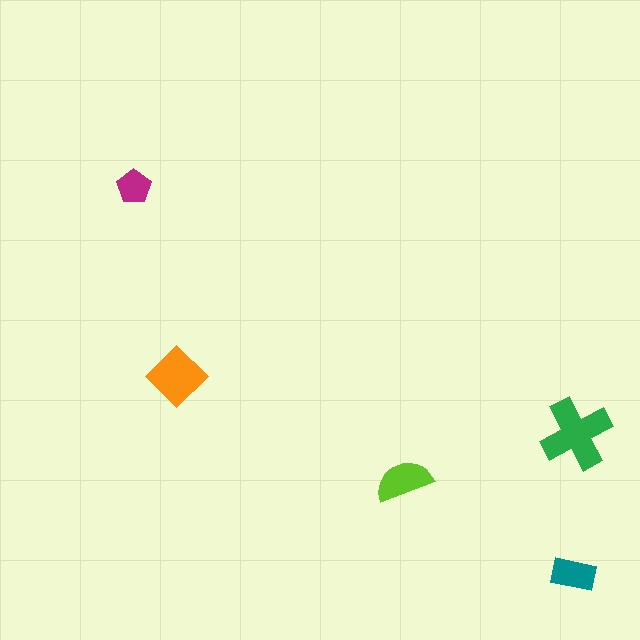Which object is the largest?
The green cross.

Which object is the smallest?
The magenta pentagon.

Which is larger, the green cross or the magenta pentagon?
The green cross.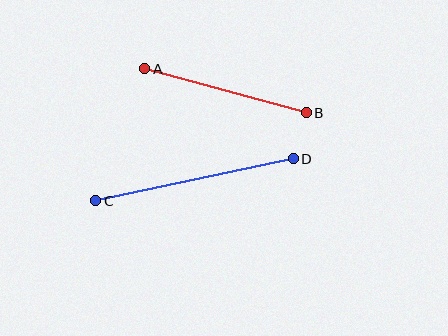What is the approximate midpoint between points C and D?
The midpoint is at approximately (194, 180) pixels.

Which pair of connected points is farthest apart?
Points C and D are farthest apart.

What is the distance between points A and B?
The distance is approximately 167 pixels.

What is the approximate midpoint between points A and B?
The midpoint is at approximately (226, 91) pixels.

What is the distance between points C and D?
The distance is approximately 202 pixels.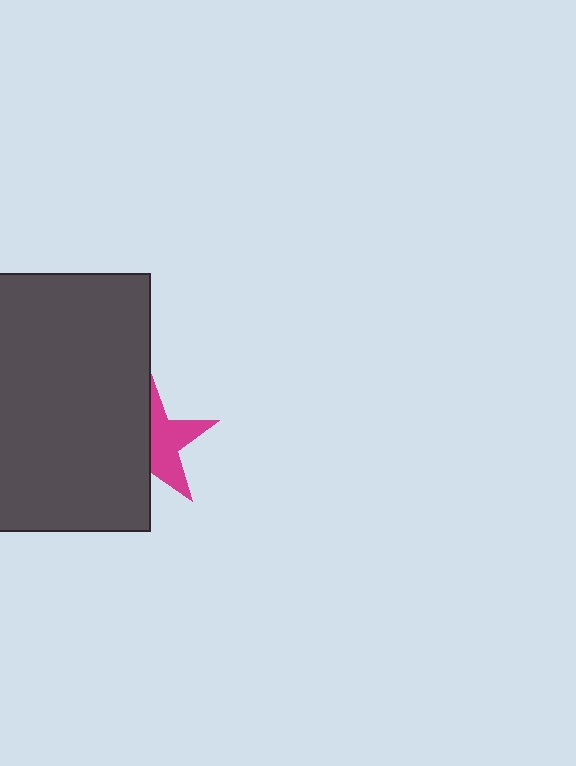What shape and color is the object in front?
The object in front is a dark gray rectangle.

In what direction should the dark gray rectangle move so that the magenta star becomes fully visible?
The dark gray rectangle should move left. That is the shortest direction to clear the overlap and leave the magenta star fully visible.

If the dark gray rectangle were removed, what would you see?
You would see the complete magenta star.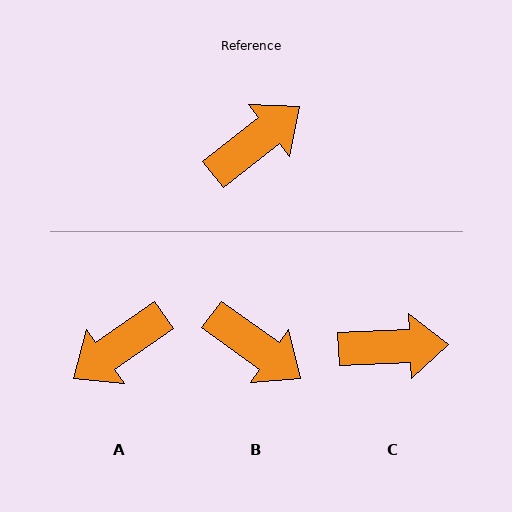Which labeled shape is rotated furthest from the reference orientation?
A, about 177 degrees away.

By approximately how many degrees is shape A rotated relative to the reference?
Approximately 177 degrees counter-clockwise.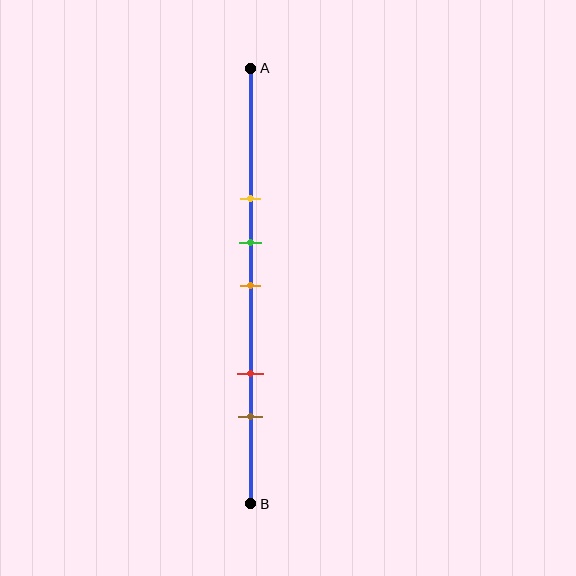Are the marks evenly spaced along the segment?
No, the marks are not evenly spaced.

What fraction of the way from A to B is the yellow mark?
The yellow mark is approximately 30% (0.3) of the way from A to B.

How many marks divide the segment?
There are 5 marks dividing the segment.